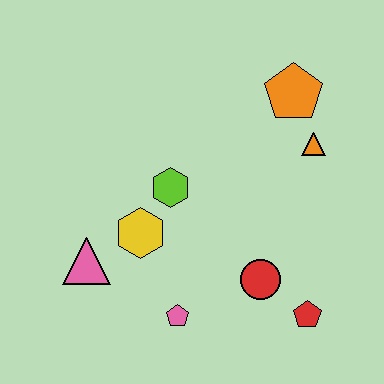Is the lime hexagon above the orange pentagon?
No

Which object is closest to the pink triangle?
The yellow hexagon is closest to the pink triangle.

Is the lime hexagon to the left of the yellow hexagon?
No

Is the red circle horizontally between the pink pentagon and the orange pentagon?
Yes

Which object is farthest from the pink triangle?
The orange pentagon is farthest from the pink triangle.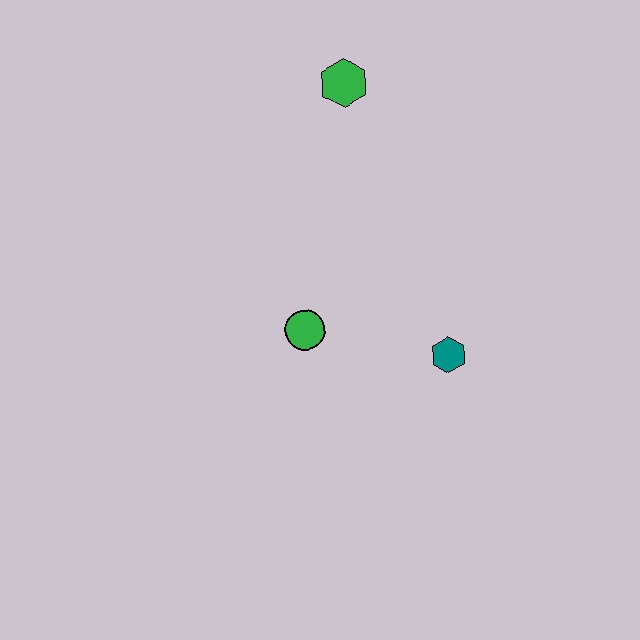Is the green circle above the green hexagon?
No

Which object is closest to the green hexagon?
The green circle is closest to the green hexagon.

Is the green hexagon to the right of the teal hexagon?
No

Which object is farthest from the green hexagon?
The teal hexagon is farthest from the green hexagon.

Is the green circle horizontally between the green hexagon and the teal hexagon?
No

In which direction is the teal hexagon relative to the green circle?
The teal hexagon is to the right of the green circle.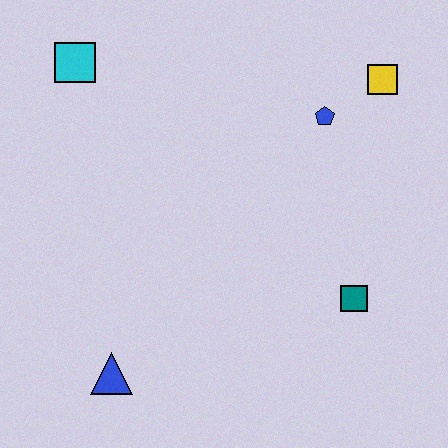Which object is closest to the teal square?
The blue pentagon is closest to the teal square.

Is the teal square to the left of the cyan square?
No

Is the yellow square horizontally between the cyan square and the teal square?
No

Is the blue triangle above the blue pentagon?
No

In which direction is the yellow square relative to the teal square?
The yellow square is above the teal square.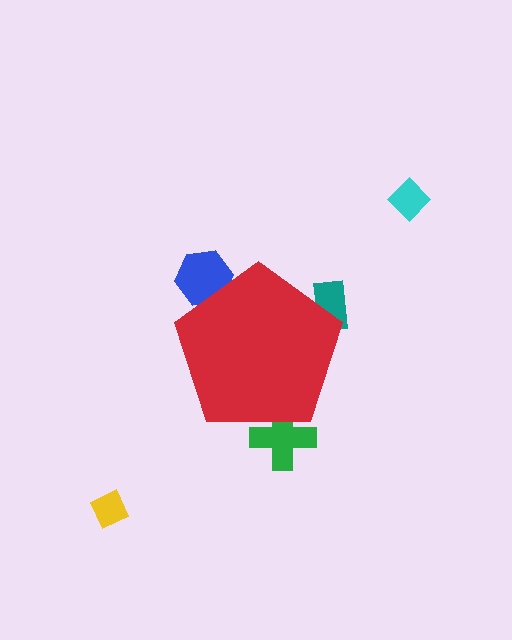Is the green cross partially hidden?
Yes, the green cross is partially hidden behind the red pentagon.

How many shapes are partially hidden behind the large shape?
3 shapes are partially hidden.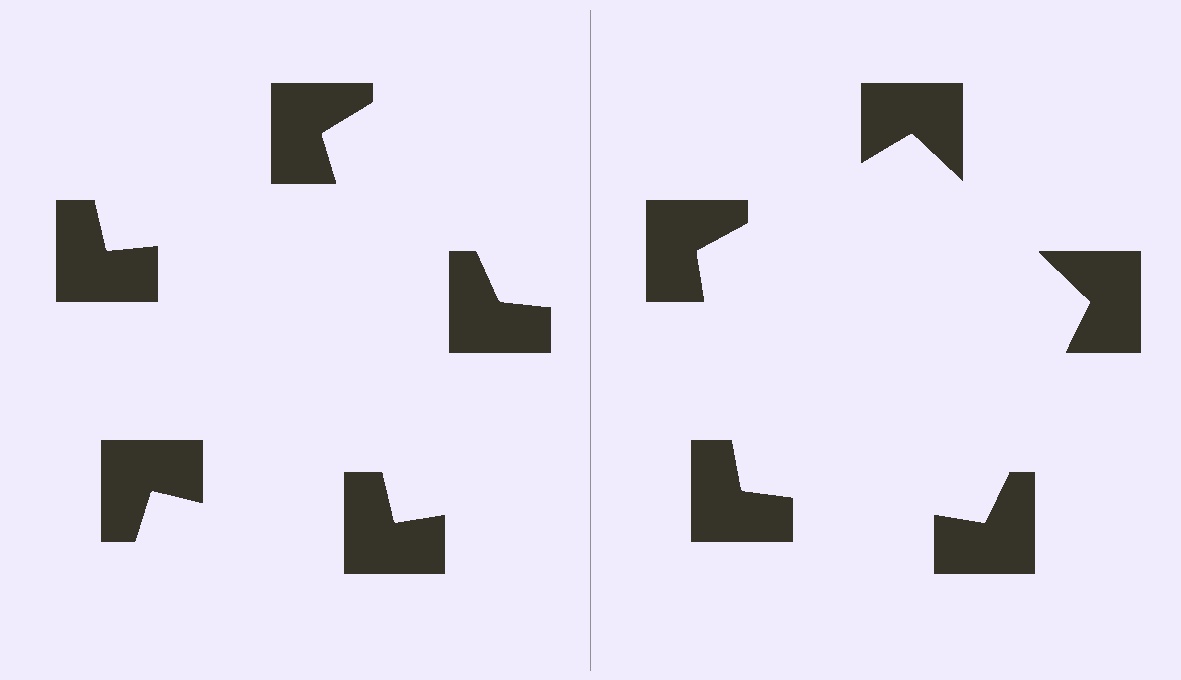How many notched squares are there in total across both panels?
10 — 5 on each side.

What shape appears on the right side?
An illusory pentagon.